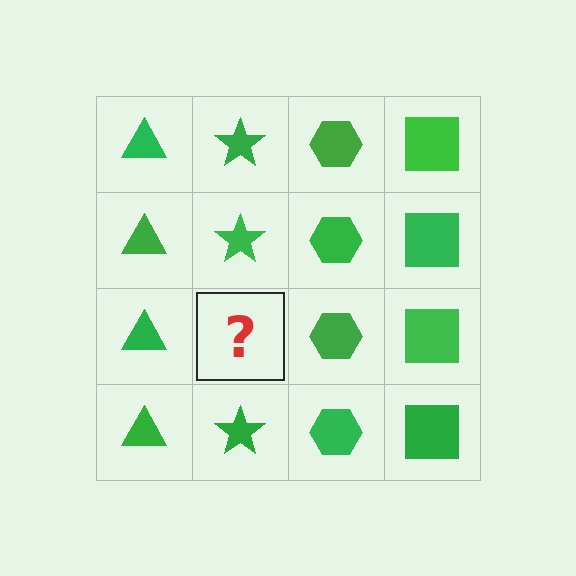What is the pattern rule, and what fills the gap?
The rule is that each column has a consistent shape. The gap should be filled with a green star.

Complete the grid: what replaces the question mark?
The question mark should be replaced with a green star.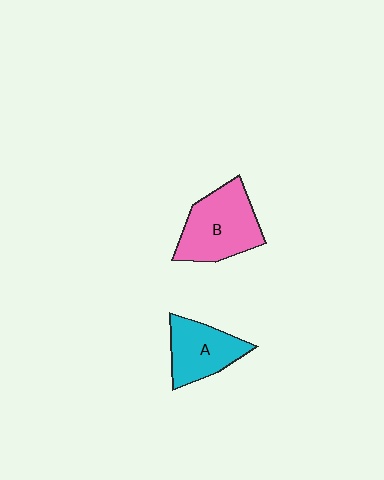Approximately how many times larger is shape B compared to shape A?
Approximately 1.3 times.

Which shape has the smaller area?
Shape A (cyan).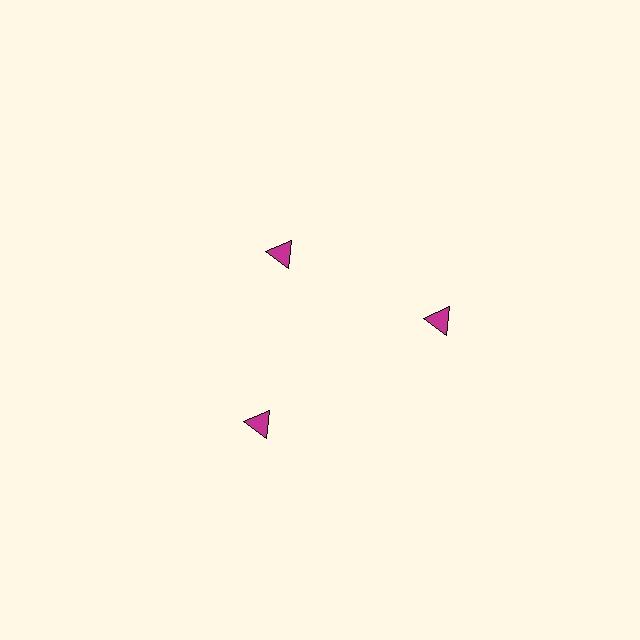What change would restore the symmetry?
The symmetry would be restored by moving it outward, back onto the ring so that all 3 triangles sit at equal angles and equal distance from the center.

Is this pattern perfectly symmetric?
No. The 3 magenta triangles are arranged in a ring, but one element near the 11 o'clock position is pulled inward toward the center, breaking the 3-fold rotational symmetry.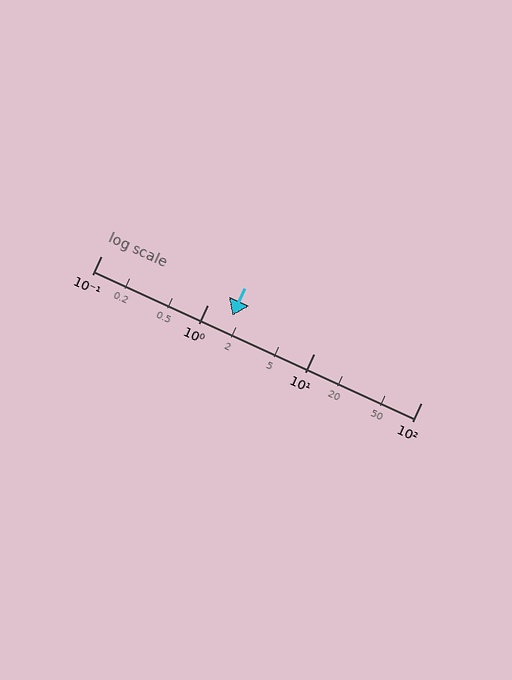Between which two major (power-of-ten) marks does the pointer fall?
The pointer is between 1 and 10.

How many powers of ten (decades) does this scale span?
The scale spans 3 decades, from 0.1 to 100.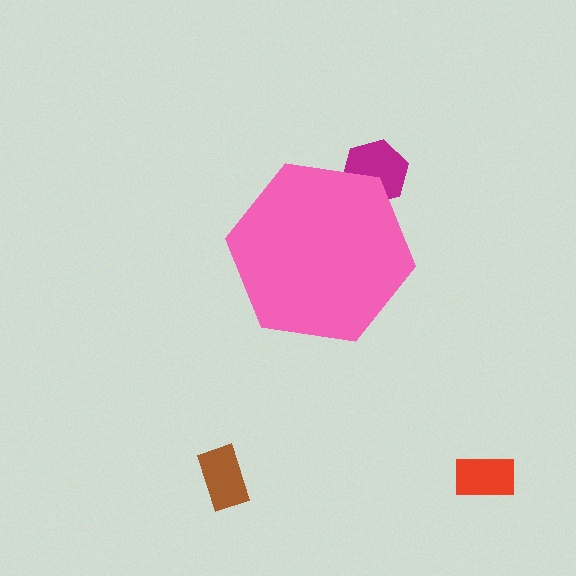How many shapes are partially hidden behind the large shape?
1 shape is partially hidden.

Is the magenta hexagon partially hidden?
Yes, the magenta hexagon is partially hidden behind the pink hexagon.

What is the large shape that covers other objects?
A pink hexagon.